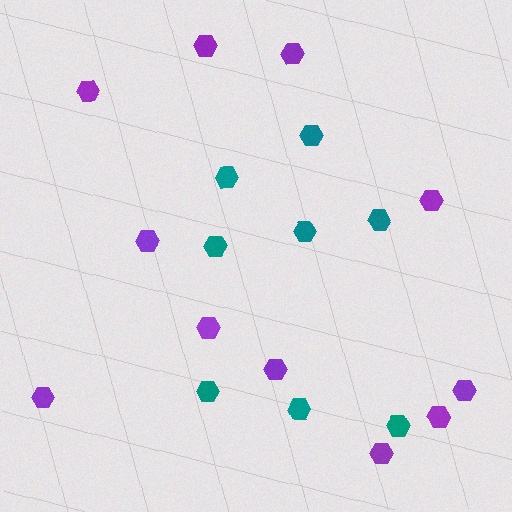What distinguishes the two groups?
There are 2 groups: one group of purple hexagons (11) and one group of teal hexagons (8).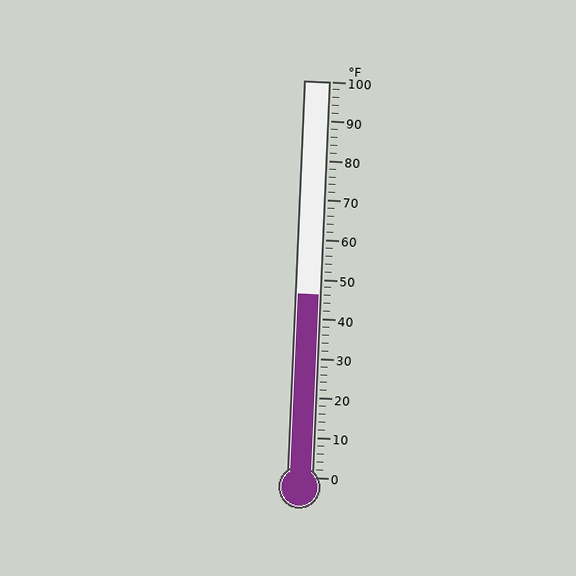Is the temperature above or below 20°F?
The temperature is above 20°F.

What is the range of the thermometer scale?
The thermometer scale ranges from 0°F to 100°F.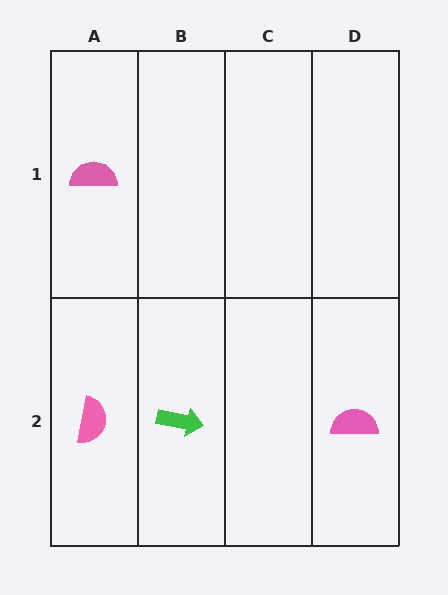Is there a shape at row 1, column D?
No, that cell is empty.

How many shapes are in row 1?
1 shape.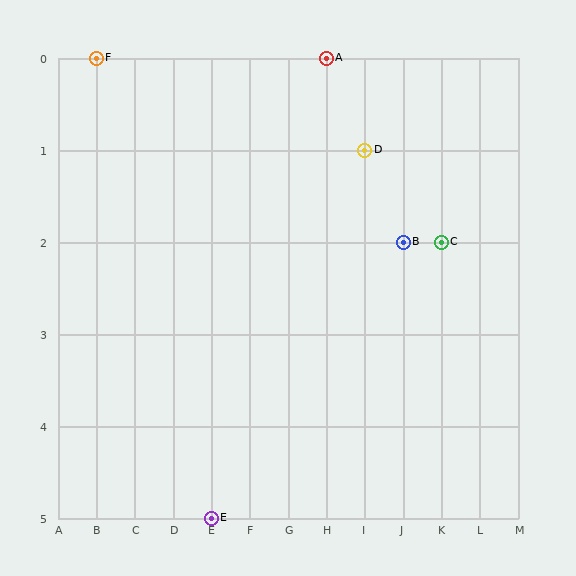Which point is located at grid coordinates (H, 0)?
Point A is at (H, 0).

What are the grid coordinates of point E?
Point E is at grid coordinates (E, 5).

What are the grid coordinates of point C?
Point C is at grid coordinates (K, 2).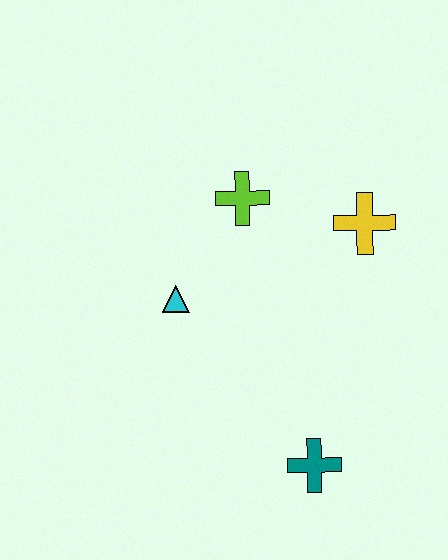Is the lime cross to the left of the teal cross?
Yes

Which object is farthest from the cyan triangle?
The teal cross is farthest from the cyan triangle.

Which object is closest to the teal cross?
The cyan triangle is closest to the teal cross.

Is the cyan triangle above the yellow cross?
No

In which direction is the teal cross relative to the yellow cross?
The teal cross is below the yellow cross.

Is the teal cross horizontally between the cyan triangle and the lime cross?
No